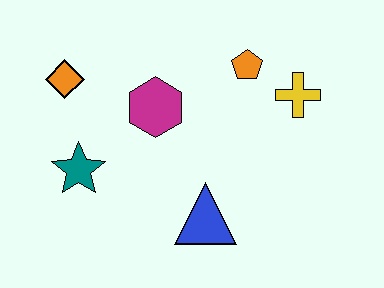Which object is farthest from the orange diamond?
The yellow cross is farthest from the orange diamond.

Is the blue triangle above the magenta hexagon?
No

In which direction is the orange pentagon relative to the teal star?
The orange pentagon is to the right of the teal star.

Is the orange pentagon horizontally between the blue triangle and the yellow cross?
Yes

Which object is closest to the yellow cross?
The orange pentagon is closest to the yellow cross.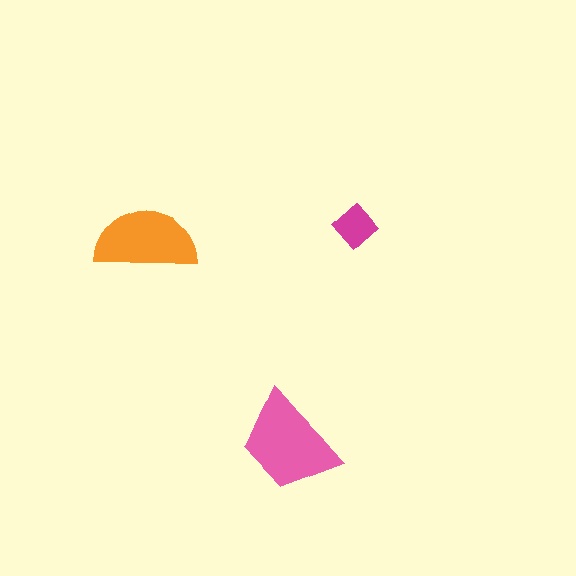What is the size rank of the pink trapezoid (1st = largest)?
1st.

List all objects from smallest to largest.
The magenta diamond, the orange semicircle, the pink trapezoid.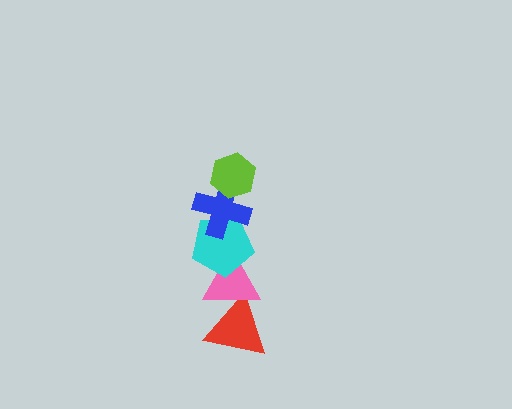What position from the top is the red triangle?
The red triangle is 5th from the top.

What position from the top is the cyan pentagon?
The cyan pentagon is 3rd from the top.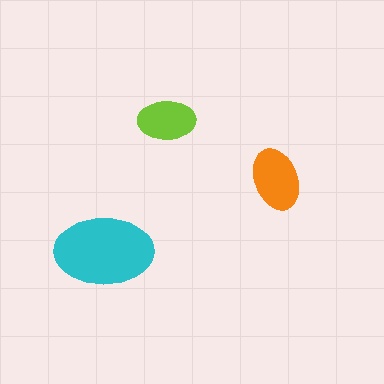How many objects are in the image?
There are 3 objects in the image.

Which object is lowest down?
The cyan ellipse is bottommost.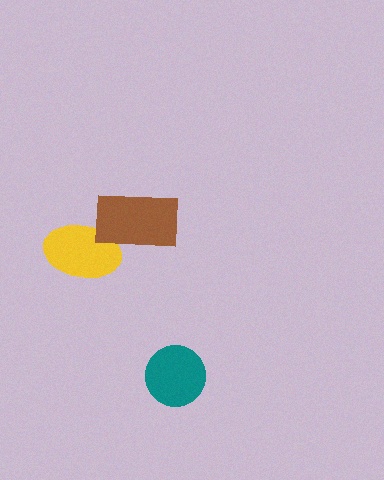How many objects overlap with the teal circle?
0 objects overlap with the teal circle.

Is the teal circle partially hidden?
No, no other shape covers it.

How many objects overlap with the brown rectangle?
1 object overlaps with the brown rectangle.